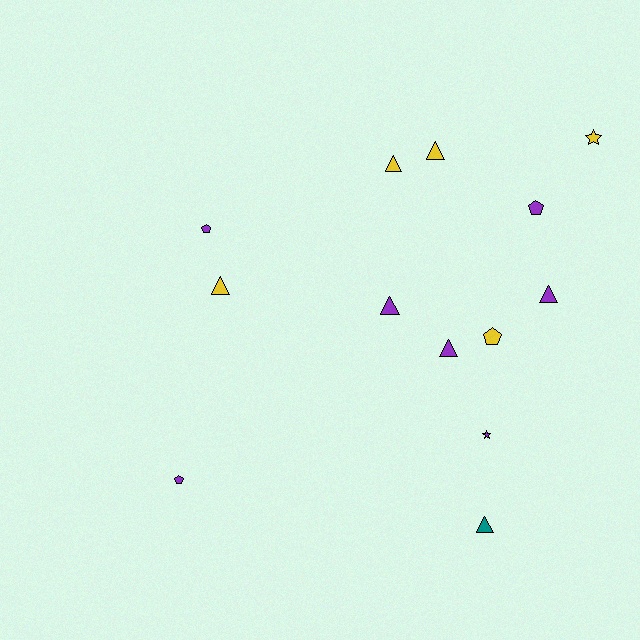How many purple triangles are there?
There are 3 purple triangles.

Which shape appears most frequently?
Triangle, with 7 objects.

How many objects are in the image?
There are 13 objects.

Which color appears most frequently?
Purple, with 7 objects.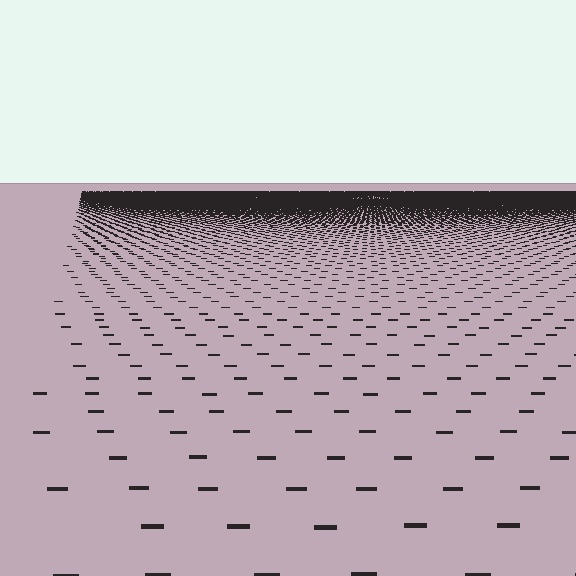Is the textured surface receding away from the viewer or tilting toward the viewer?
The surface is receding away from the viewer. Texture elements get smaller and denser toward the top.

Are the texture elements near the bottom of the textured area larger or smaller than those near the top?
Larger. Near the bottom, elements are closer to the viewer and appear at a bigger on-screen size.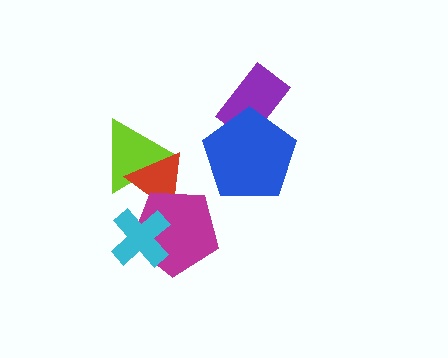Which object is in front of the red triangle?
The magenta pentagon is in front of the red triangle.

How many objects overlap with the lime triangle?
1 object overlaps with the lime triangle.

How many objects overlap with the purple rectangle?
1 object overlaps with the purple rectangle.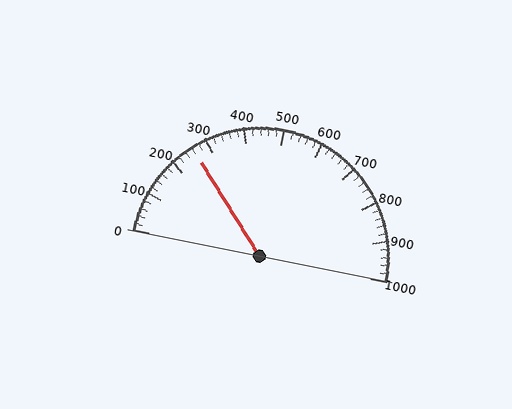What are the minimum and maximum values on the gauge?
The gauge ranges from 0 to 1000.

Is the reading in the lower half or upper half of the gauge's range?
The reading is in the lower half of the range (0 to 1000).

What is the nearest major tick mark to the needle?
The nearest major tick mark is 300.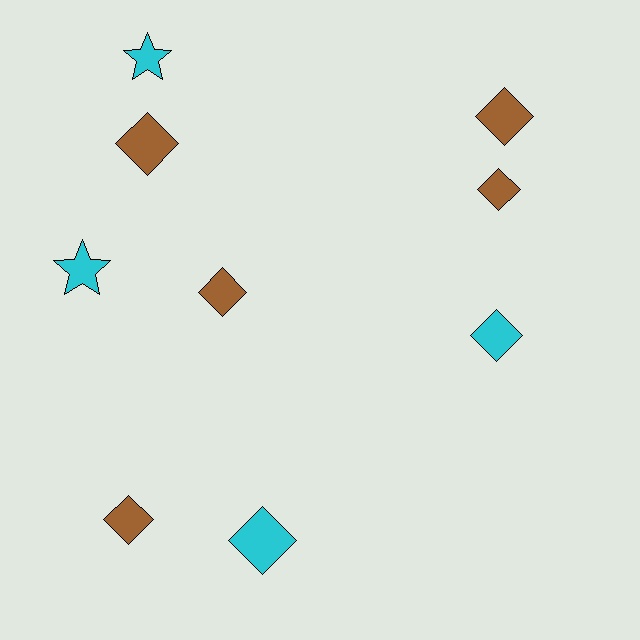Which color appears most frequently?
Brown, with 5 objects.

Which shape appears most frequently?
Diamond, with 7 objects.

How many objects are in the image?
There are 9 objects.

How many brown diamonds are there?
There are 5 brown diamonds.